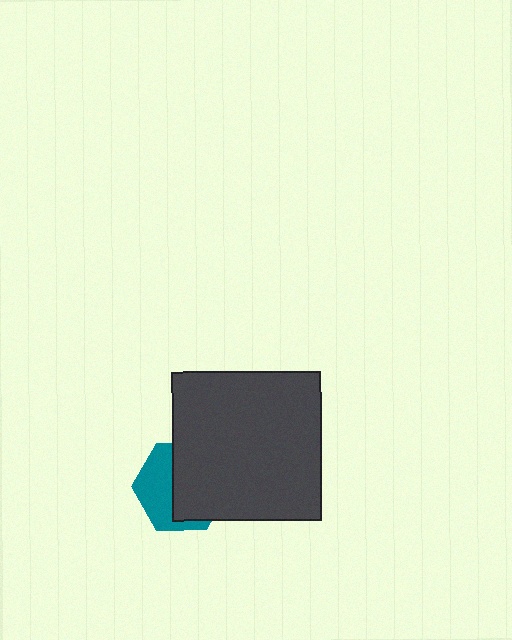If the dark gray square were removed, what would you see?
You would see the complete teal hexagon.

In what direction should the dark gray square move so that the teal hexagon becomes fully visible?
The dark gray square should move right. That is the shortest direction to clear the overlap and leave the teal hexagon fully visible.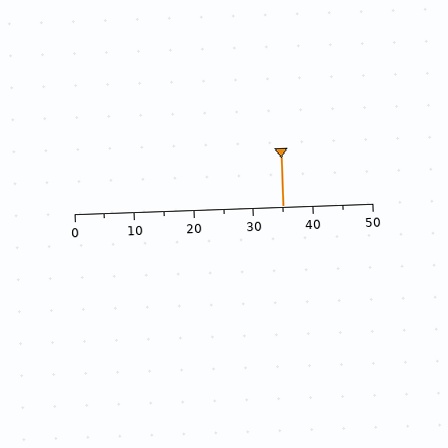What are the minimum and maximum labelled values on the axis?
The axis runs from 0 to 50.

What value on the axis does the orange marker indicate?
The marker indicates approximately 35.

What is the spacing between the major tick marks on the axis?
The major ticks are spaced 10 apart.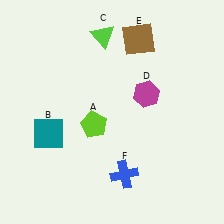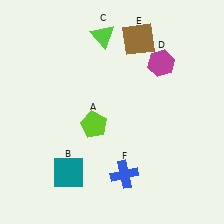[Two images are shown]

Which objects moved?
The objects that moved are: the teal square (B), the magenta hexagon (D).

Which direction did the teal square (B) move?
The teal square (B) moved down.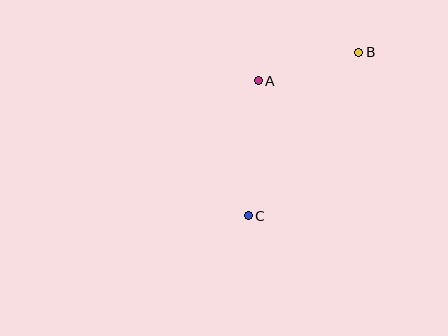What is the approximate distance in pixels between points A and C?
The distance between A and C is approximately 136 pixels.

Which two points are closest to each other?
Points A and B are closest to each other.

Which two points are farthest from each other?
Points B and C are farthest from each other.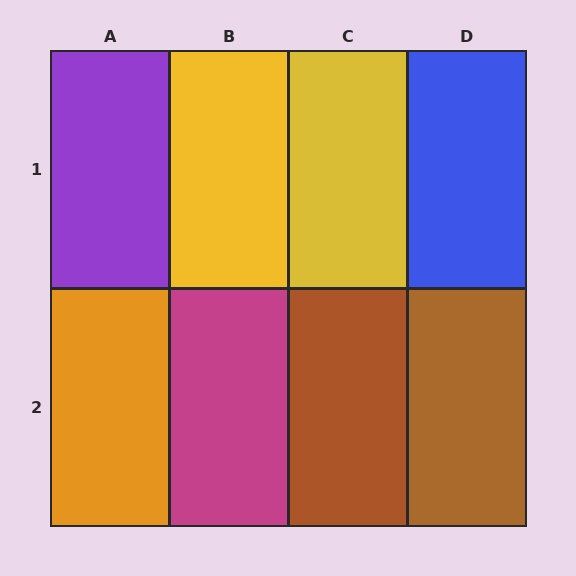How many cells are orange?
1 cell is orange.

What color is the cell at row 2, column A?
Orange.